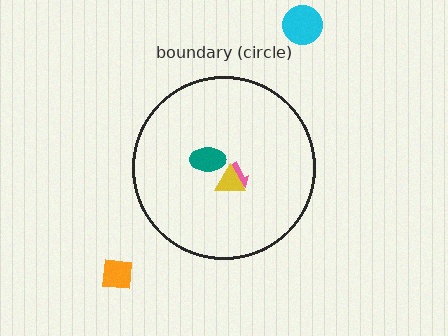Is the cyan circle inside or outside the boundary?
Outside.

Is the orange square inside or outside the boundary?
Outside.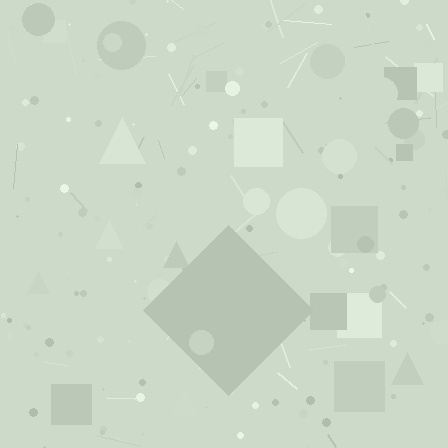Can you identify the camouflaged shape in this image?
The camouflaged shape is a diamond.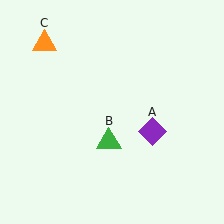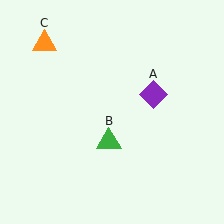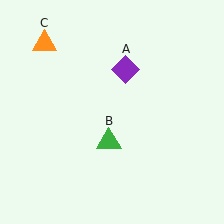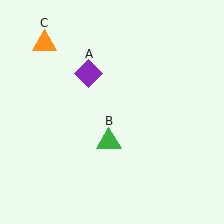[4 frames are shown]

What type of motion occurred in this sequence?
The purple diamond (object A) rotated counterclockwise around the center of the scene.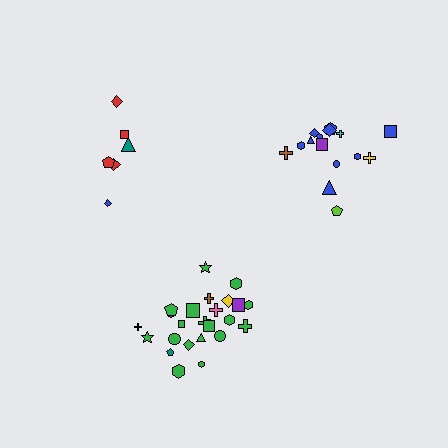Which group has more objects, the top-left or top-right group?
The top-right group.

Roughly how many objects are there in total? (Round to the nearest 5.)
Roughly 45 objects in total.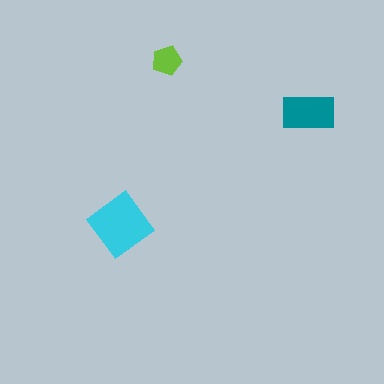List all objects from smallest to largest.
The lime pentagon, the teal rectangle, the cyan diamond.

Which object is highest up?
The lime pentagon is topmost.